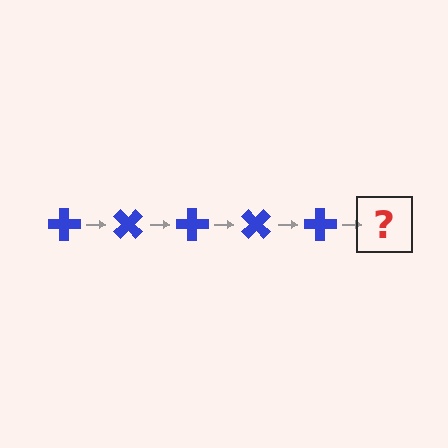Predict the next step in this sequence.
The next step is a blue cross rotated 225 degrees.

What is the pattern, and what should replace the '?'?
The pattern is that the cross rotates 45 degrees each step. The '?' should be a blue cross rotated 225 degrees.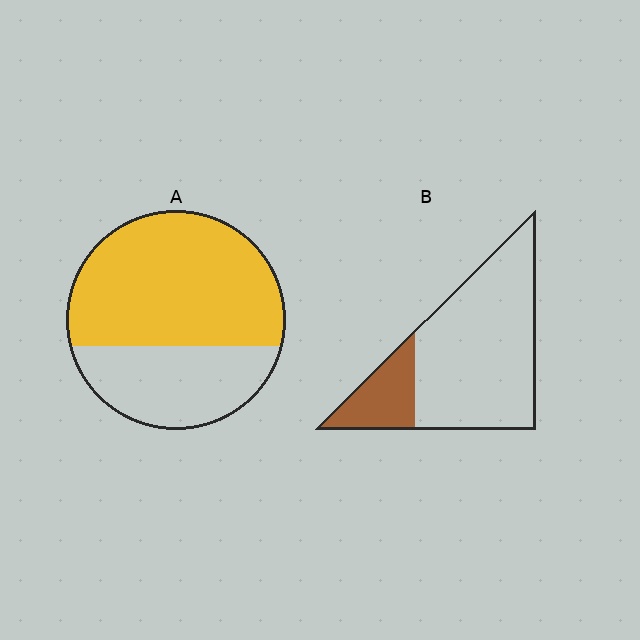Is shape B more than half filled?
No.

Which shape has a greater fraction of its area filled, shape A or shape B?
Shape A.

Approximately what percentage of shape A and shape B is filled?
A is approximately 65% and B is approximately 20%.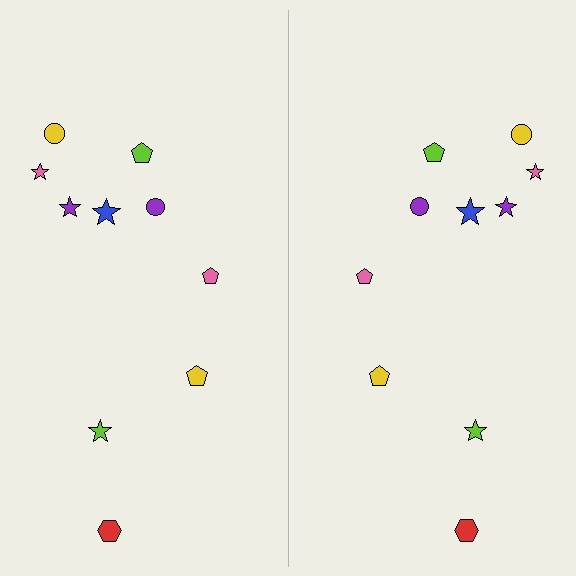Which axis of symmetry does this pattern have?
The pattern has a vertical axis of symmetry running through the center of the image.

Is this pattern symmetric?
Yes, this pattern has bilateral (reflection) symmetry.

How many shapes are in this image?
There are 20 shapes in this image.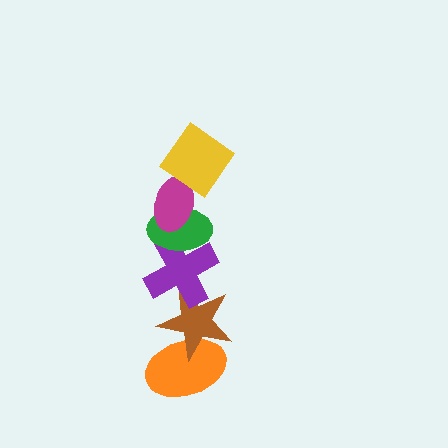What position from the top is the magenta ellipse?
The magenta ellipse is 2nd from the top.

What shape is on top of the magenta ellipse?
The yellow diamond is on top of the magenta ellipse.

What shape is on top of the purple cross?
The green ellipse is on top of the purple cross.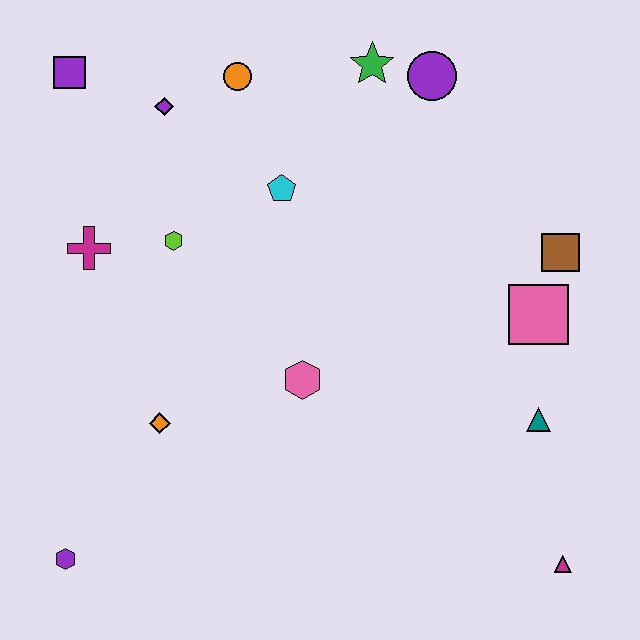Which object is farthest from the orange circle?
The magenta triangle is farthest from the orange circle.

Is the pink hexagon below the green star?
Yes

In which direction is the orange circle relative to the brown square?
The orange circle is to the left of the brown square.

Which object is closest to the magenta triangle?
The teal triangle is closest to the magenta triangle.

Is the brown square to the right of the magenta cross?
Yes